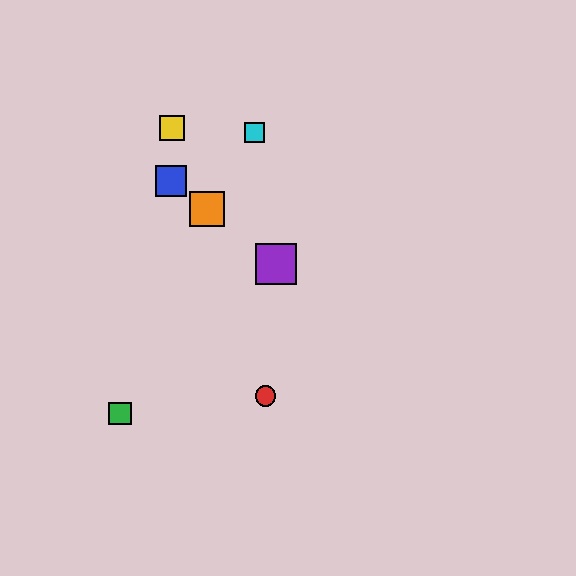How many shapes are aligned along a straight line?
3 shapes (the blue square, the purple square, the orange square) are aligned along a straight line.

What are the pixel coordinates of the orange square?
The orange square is at (207, 209).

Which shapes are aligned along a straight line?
The blue square, the purple square, the orange square are aligned along a straight line.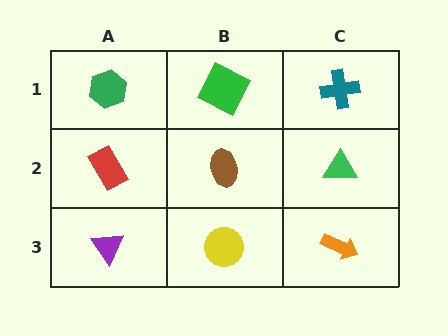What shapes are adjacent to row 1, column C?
A green triangle (row 2, column C), a green square (row 1, column B).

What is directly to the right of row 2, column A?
A brown ellipse.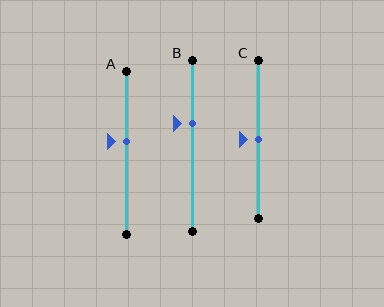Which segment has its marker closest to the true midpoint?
Segment C has its marker closest to the true midpoint.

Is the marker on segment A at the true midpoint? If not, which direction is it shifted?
No, the marker on segment A is shifted upward by about 7% of the segment length.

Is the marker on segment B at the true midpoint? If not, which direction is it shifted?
No, the marker on segment B is shifted upward by about 13% of the segment length.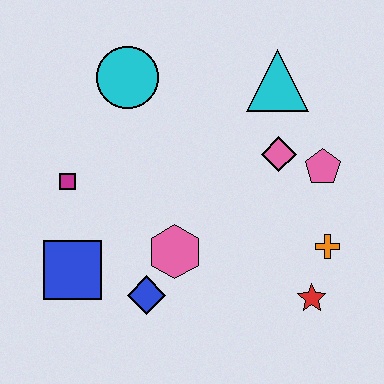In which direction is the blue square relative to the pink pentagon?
The blue square is to the left of the pink pentagon.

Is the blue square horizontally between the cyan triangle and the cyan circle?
No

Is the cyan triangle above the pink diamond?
Yes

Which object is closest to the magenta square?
The blue square is closest to the magenta square.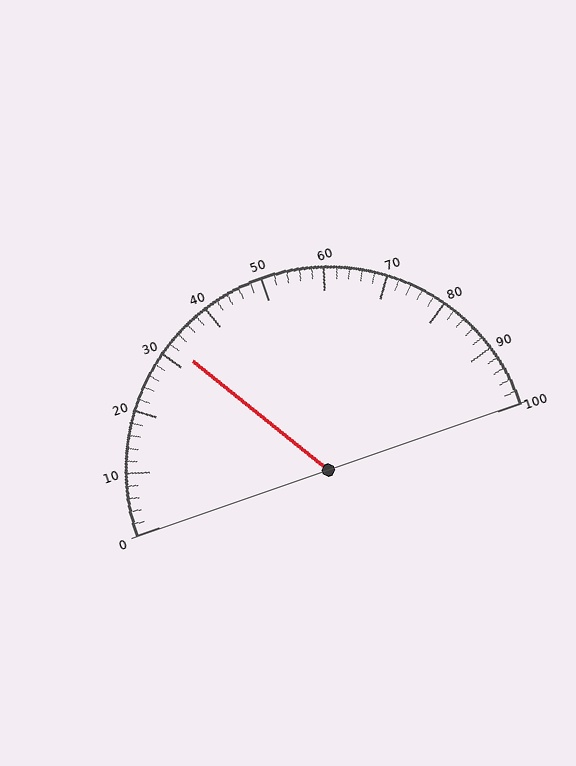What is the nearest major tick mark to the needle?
The nearest major tick mark is 30.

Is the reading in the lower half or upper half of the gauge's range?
The reading is in the lower half of the range (0 to 100).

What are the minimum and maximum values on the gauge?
The gauge ranges from 0 to 100.